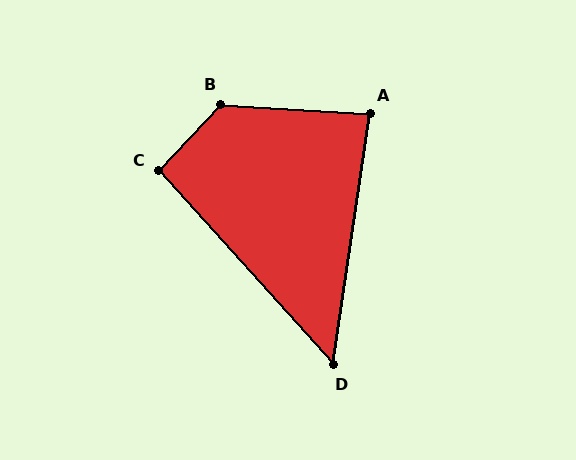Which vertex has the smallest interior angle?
D, at approximately 50 degrees.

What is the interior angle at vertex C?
Approximately 95 degrees (approximately right).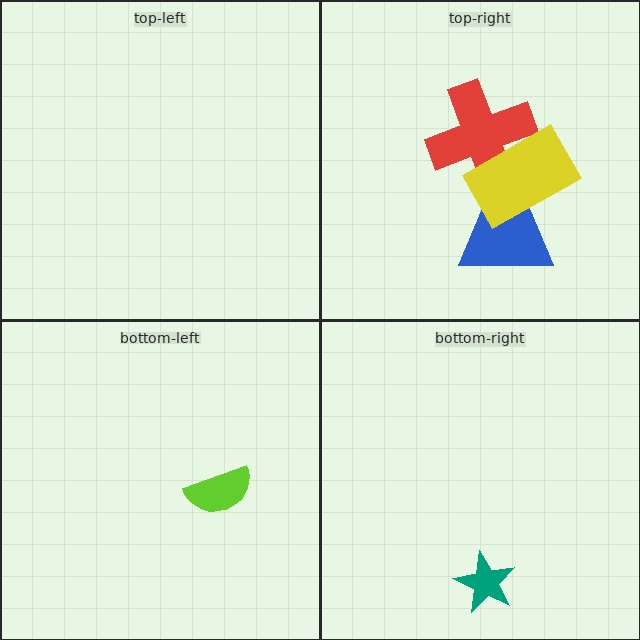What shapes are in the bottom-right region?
The teal star.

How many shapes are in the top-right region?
3.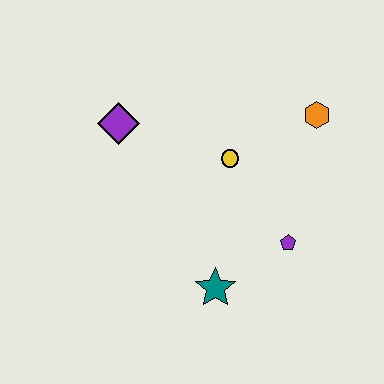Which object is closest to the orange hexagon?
The yellow circle is closest to the orange hexagon.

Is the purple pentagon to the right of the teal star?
Yes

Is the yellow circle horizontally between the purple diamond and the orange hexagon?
Yes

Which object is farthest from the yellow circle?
The teal star is farthest from the yellow circle.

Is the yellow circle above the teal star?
Yes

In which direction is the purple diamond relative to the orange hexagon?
The purple diamond is to the left of the orange hexagon.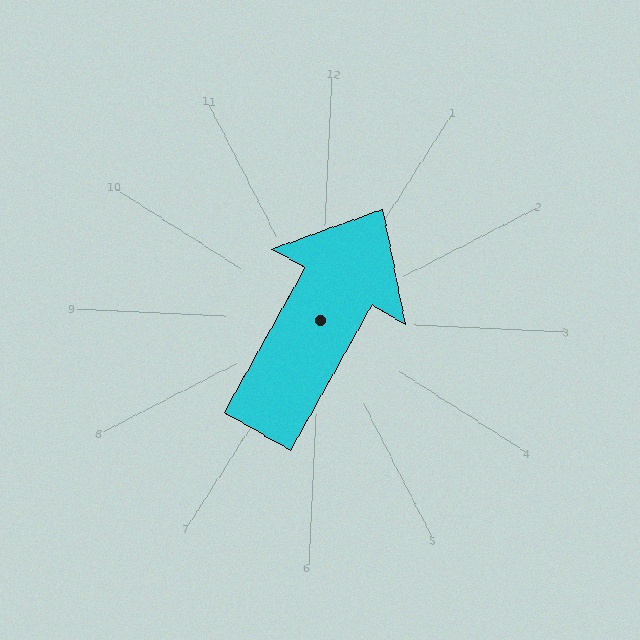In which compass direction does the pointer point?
Northeast.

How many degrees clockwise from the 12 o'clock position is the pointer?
Approximately 27 degrees.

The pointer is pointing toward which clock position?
Roughly 1 o'clock.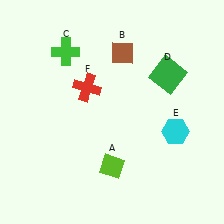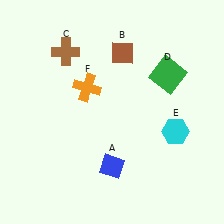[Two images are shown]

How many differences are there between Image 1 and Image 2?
There are 3 differences between the two images.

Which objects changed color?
A changed from lime to blue. C changed from green to brown. F changed from red to orange.